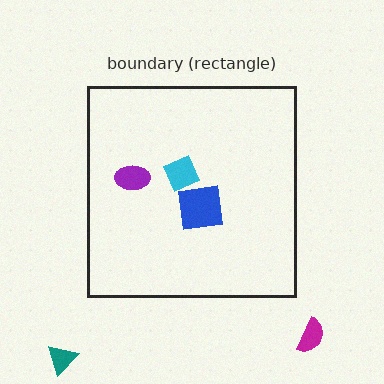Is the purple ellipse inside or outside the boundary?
Inside.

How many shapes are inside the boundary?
3 inside, 2 outside.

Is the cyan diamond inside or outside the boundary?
Inside.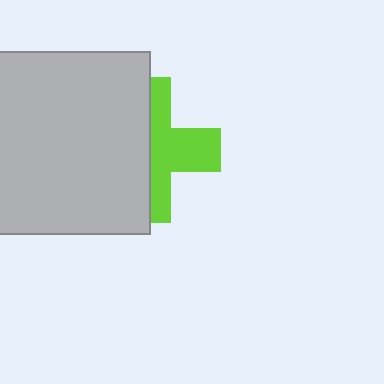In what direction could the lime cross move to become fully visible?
The lime cross could move right. That would shift it out from behind the light gray square entirely.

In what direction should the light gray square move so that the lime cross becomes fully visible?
The light gray square should move left. That is the shortest direction to clear the overlap and leave the lime cross fully visible.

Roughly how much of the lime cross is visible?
About half of it is visible (roughly 46%).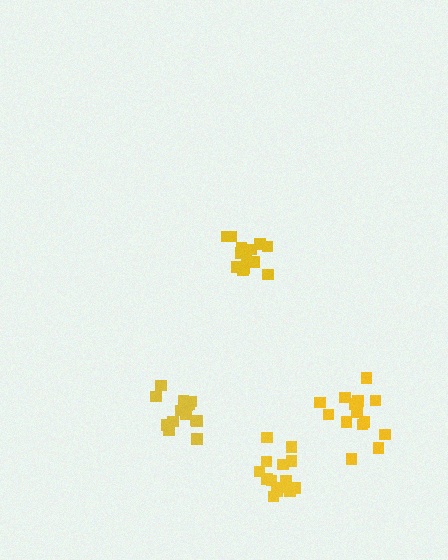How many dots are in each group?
Group 1: 14 dots, Group 2: 14 dots, Group 3: 14 dots, Group 4: 14 dots (56 total).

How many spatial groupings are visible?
There are 4 spatial groupings.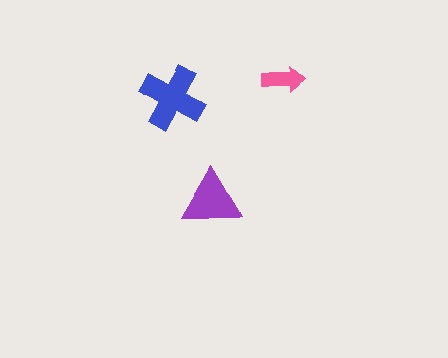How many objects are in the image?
There are 3 objects in the image.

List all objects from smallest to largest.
The pink arrow, the purple triangle, the blue cross.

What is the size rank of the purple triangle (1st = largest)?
2nd.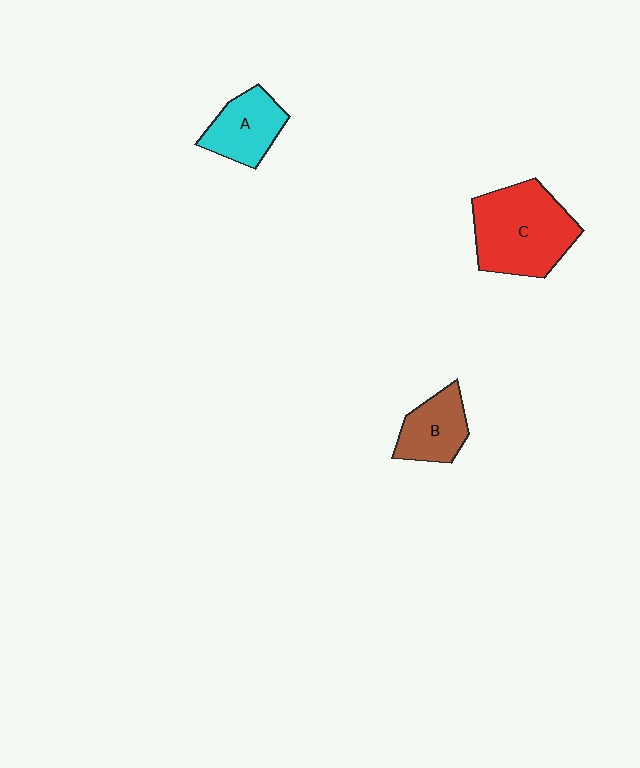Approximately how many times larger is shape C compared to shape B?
Approximately 1.9 times.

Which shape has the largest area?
Shape C (red).